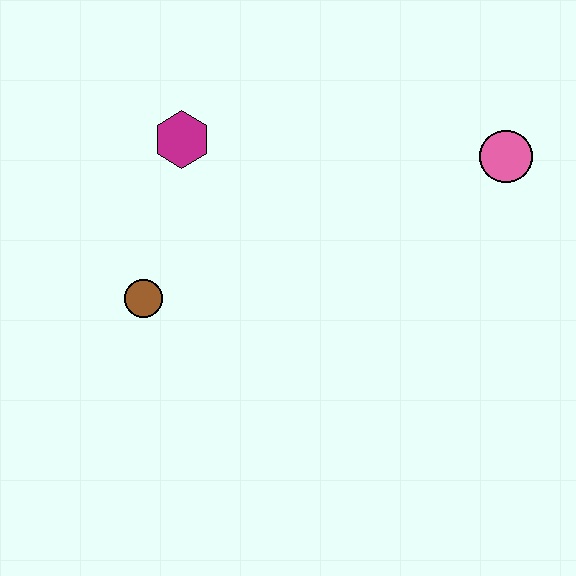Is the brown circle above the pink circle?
No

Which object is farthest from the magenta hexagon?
The pink circle is farthest from the magenta hexagon.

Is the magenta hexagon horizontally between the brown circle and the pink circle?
Yes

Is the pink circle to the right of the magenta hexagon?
Yes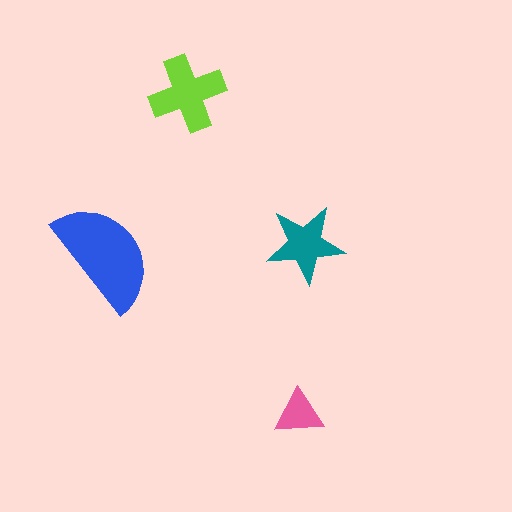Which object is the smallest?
The pink triangle.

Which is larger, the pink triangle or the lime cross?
The lime cross.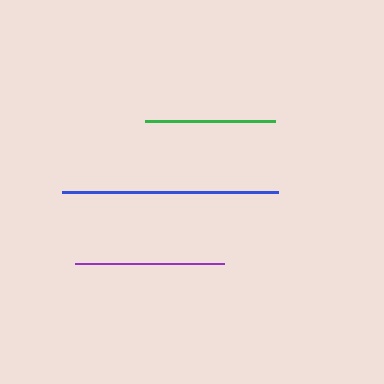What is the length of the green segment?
The green segment is approximately 130 pixels long.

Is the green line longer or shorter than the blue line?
The blue line is longer than the green line.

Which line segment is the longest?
The blue line is the longest at approximately 216 pixels.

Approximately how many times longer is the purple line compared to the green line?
The purple line is approximately 1.1 times the length of the green line.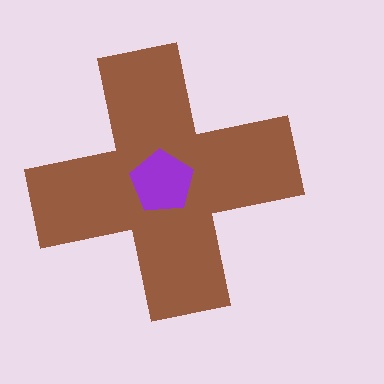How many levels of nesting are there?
2.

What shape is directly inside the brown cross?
The purple pentagon.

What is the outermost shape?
The brown cross.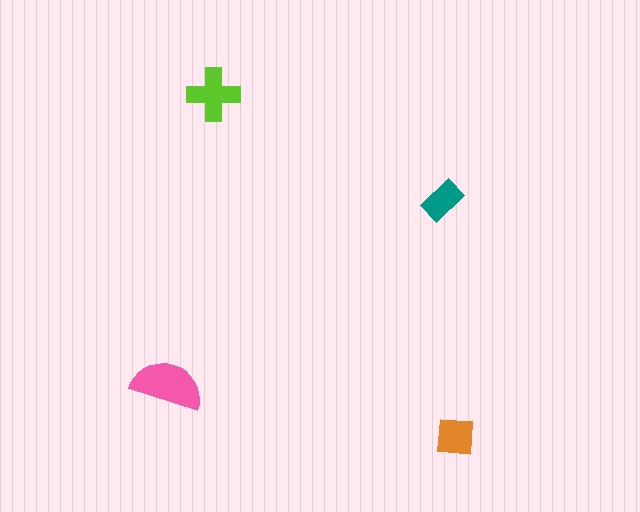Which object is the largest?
The pink semicircle.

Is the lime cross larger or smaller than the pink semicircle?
Smaller.